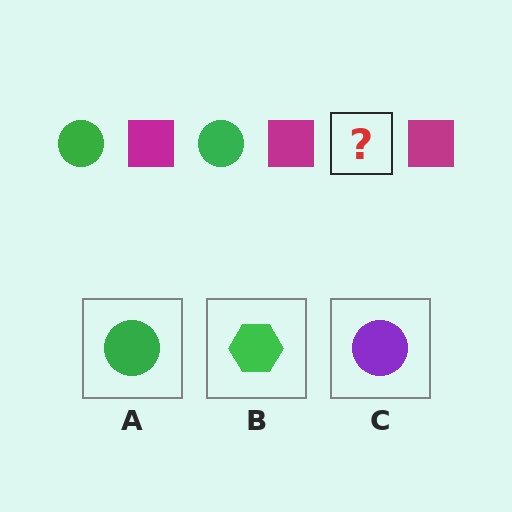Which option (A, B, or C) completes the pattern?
A.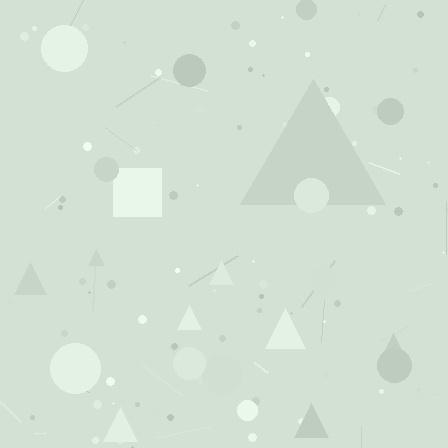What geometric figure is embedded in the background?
A triangle is embedded in the background.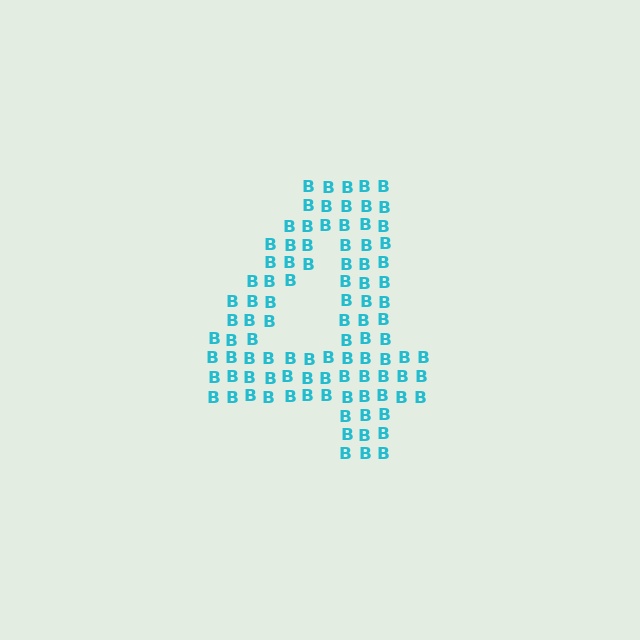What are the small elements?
The small elements are letter B's.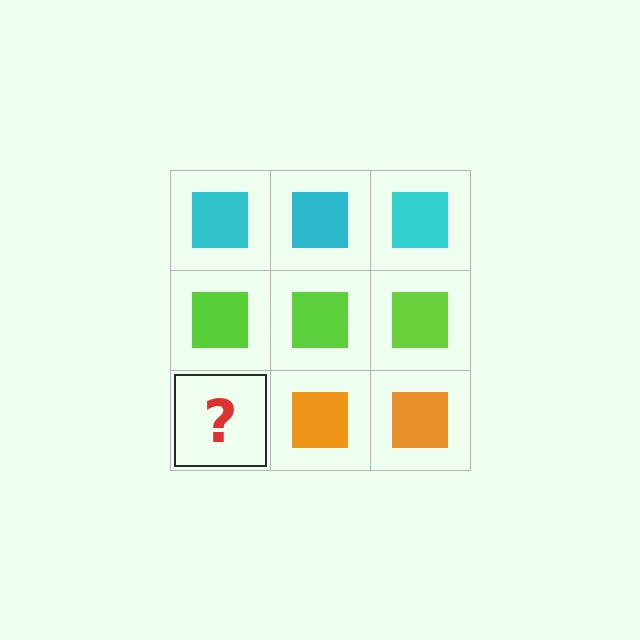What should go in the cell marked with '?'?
The missing cell should contain an orange square.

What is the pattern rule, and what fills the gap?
The rule is that each row has a consistent color. The gap should be filled with an orange square.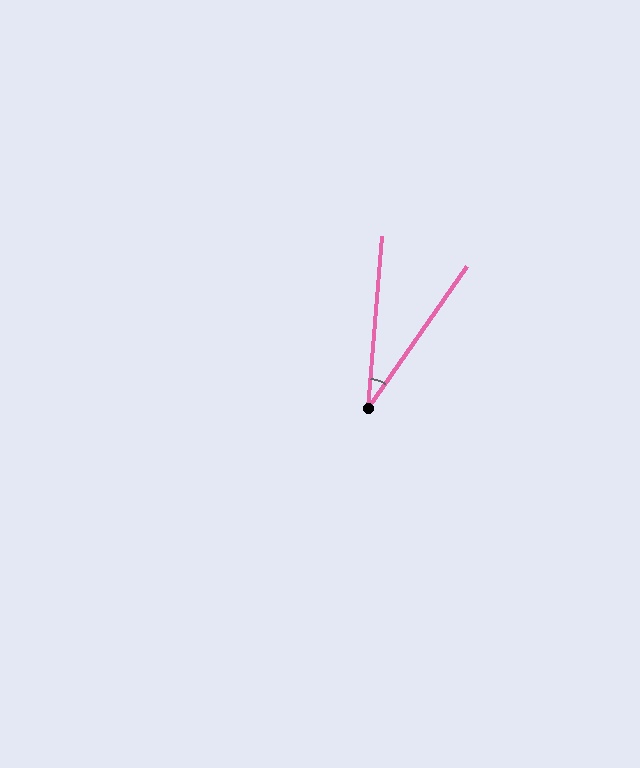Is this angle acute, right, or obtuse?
It is acute.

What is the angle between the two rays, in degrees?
Approximately 30 degrees.